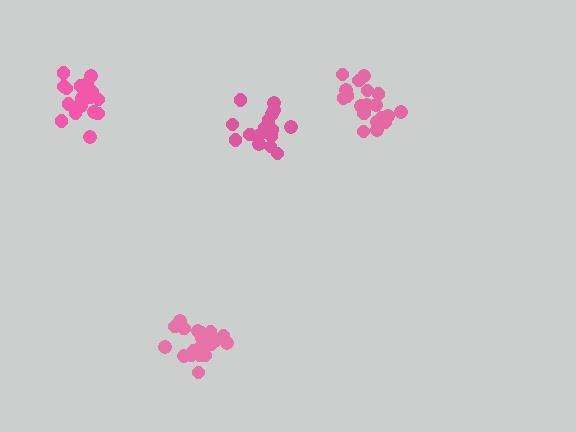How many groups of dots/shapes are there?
There are 4 groups.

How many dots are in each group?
Group 1: 20 dots, Group 2: 20 dots, Group 3: 16 dots, Group 4: 20 dots (76 total).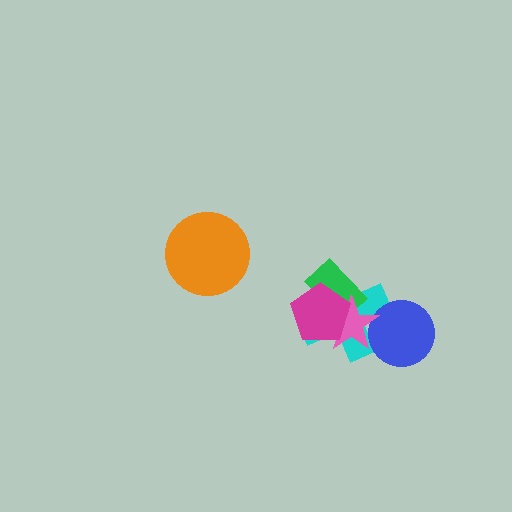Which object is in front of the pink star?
The magenta pentagon is in front of the pink star.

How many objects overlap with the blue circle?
2 objects overlap with the blue circle.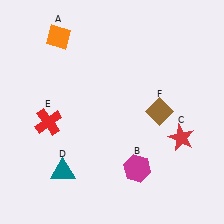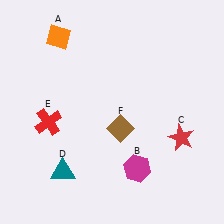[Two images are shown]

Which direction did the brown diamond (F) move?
The brown diamond (F) moved left.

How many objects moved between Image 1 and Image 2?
1 object moved between the two images.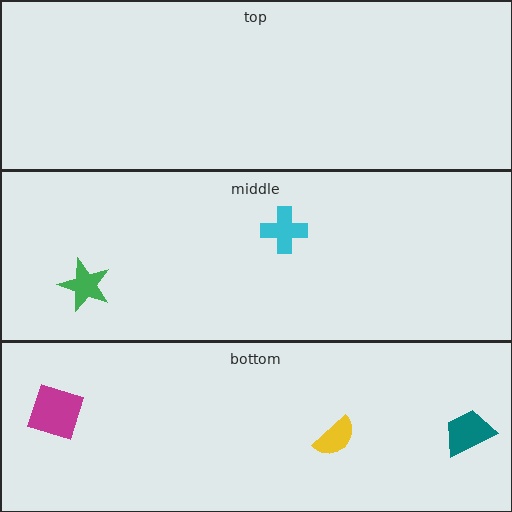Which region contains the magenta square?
The bottom region.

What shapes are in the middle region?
The cyan cross, the green star.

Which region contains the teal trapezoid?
The bottom region.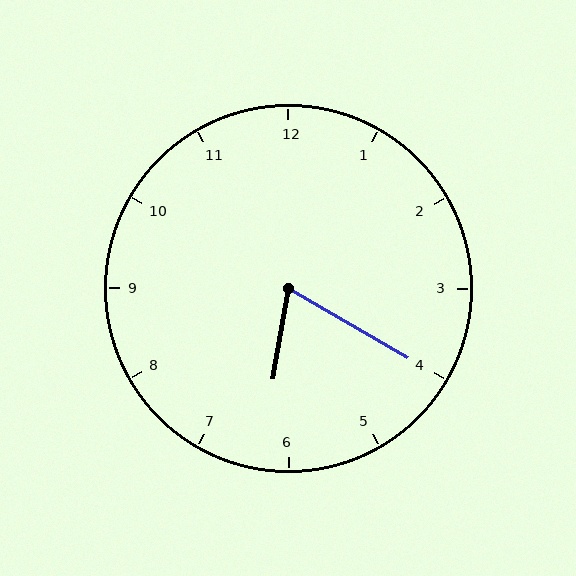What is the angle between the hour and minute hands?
Approximately 70 degrees.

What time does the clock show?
6:20.